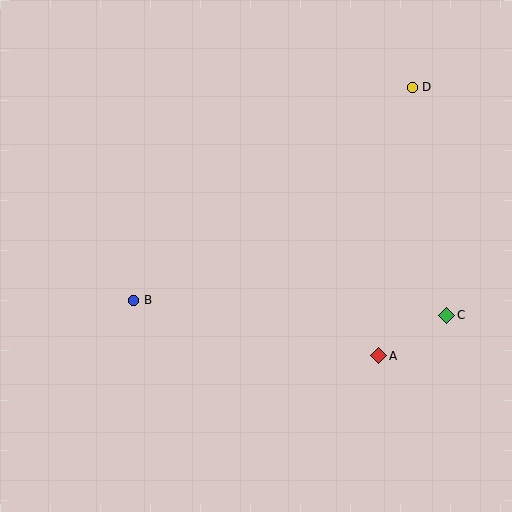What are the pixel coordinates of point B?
Point B is at (134, 300).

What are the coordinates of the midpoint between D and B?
The midpoint between D and B is at (273, 194).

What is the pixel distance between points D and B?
The distance between D and B is 351 pixels.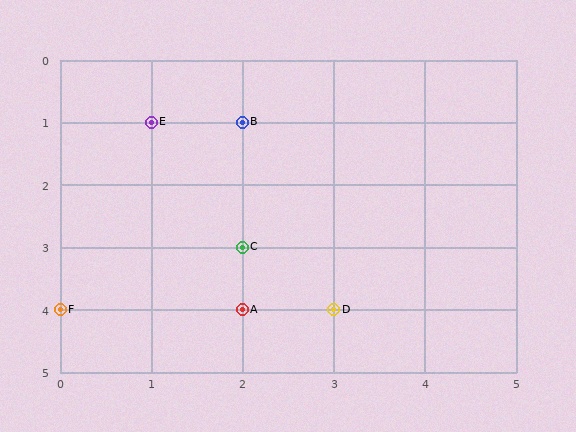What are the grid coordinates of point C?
Point C is at grid coordinates (2, 3).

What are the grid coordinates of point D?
Point D is at grid coordinates (3, 4).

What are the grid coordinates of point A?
Point A is at grid coordinates (2, 4).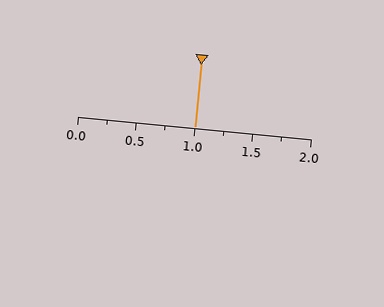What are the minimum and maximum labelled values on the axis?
The axis runs from 0.0 to 2.0.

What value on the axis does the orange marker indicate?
The marker indicates approximately 1.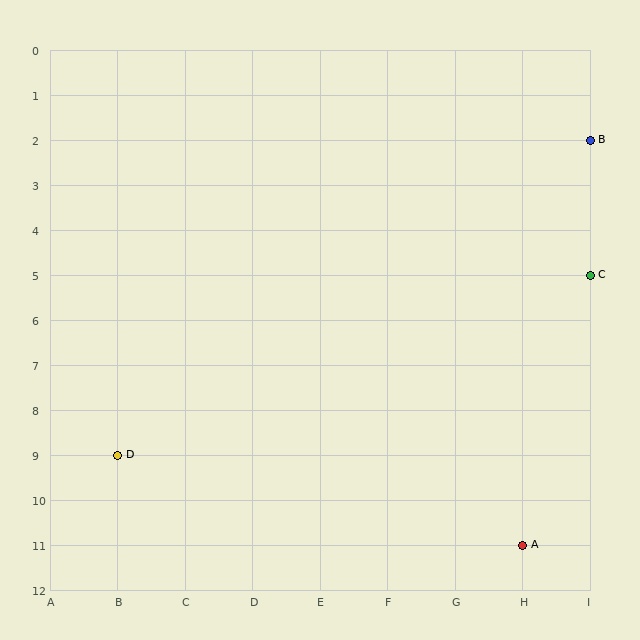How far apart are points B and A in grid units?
Points B and A are 1 column and 9 rows apart (about 9.1 grid units diagonally).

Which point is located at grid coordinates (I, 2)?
Point B is at (I, 2).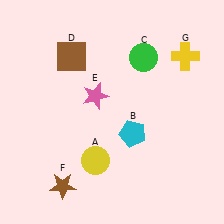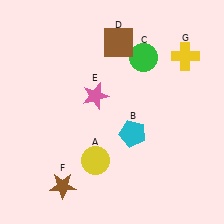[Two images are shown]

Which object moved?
The brown square (D) moved right.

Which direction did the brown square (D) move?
The brown square (D) moved right.